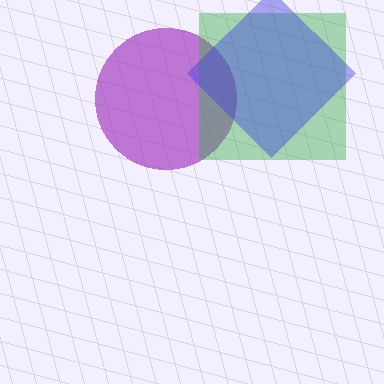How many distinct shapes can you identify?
There are 3 distinct shapes: a purple circle, a green square, a blue diamond.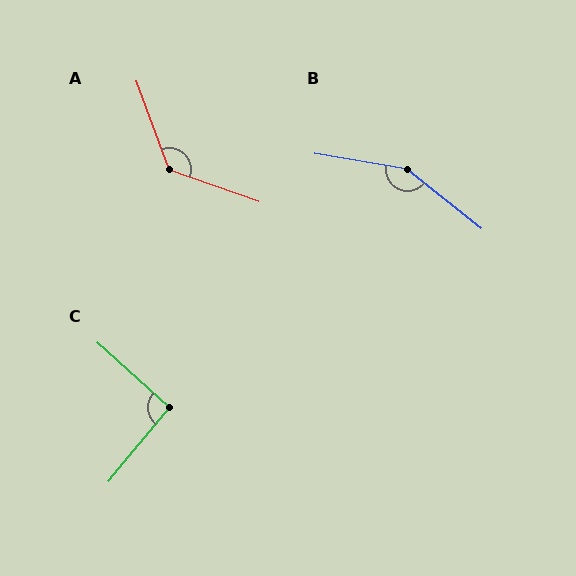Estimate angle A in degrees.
Approximately 129 degrees.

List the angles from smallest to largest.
C (93°), A (129°), B (151°).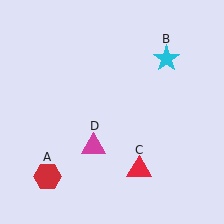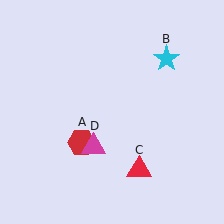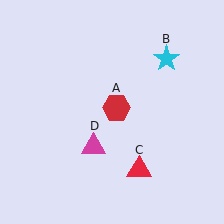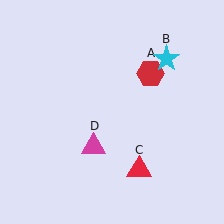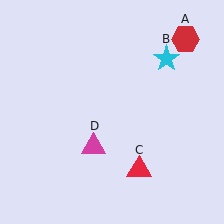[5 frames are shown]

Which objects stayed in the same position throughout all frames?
Cyan star (object B) and red triangle (object C) and magenta triangle (object D) remained stationary.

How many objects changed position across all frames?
1 object changed position: red hexagon (object A).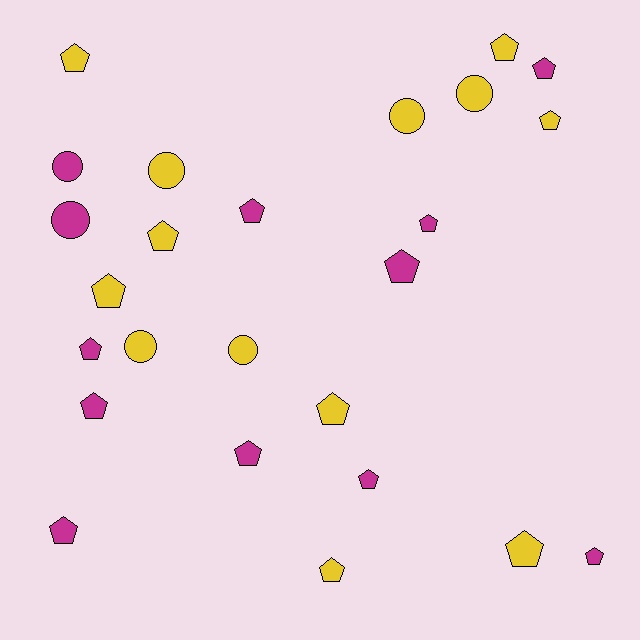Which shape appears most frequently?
Pentagon, with 18 objects.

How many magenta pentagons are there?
There are 10 magenta pentagons.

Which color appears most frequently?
Yellow, with 13 objects.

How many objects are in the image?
There are 25 objects.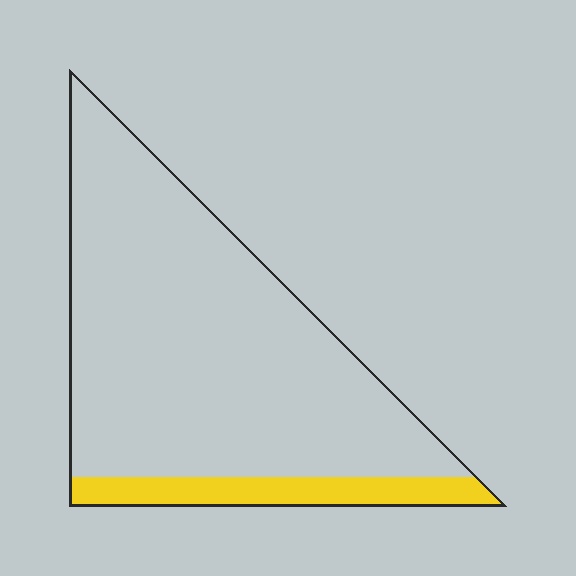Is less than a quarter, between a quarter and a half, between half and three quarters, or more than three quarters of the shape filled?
Less than a quarter.